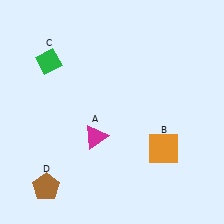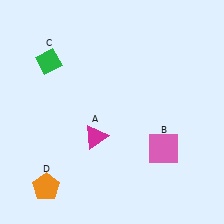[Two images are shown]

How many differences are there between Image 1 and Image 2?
There are 2 differences between the two images.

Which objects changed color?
B changed from orange to pink. D changed from brown to orange.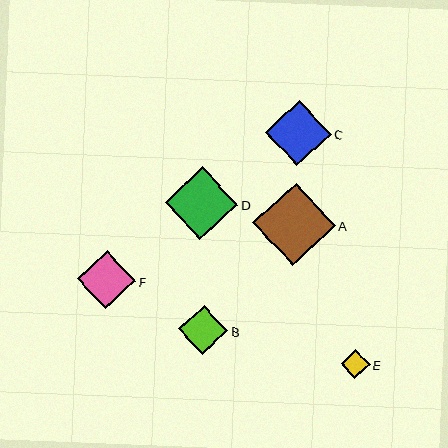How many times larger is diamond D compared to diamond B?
Diamond D is approximately 1.5 times the size of diamond B.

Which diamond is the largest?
Diamond A is the largest with a size of approximately 83 pixels.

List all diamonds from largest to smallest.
From largest to smallest: A, D, C, F, B, E.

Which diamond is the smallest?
Diamond E is the smallest with a size of approximately 29 pixels.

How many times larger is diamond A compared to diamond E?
Diamond A is approximately 2.8 times the size of diamond E.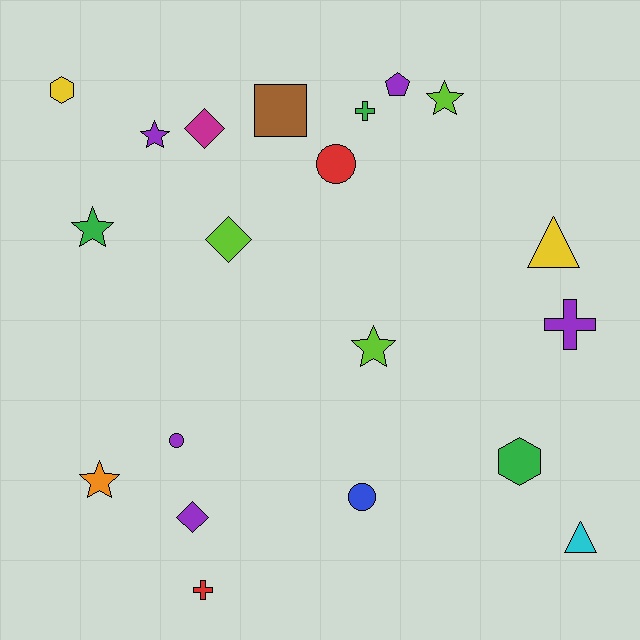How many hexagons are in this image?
There are 2 hexagons.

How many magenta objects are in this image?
There is 1 magenta object.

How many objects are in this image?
There are 20 objects.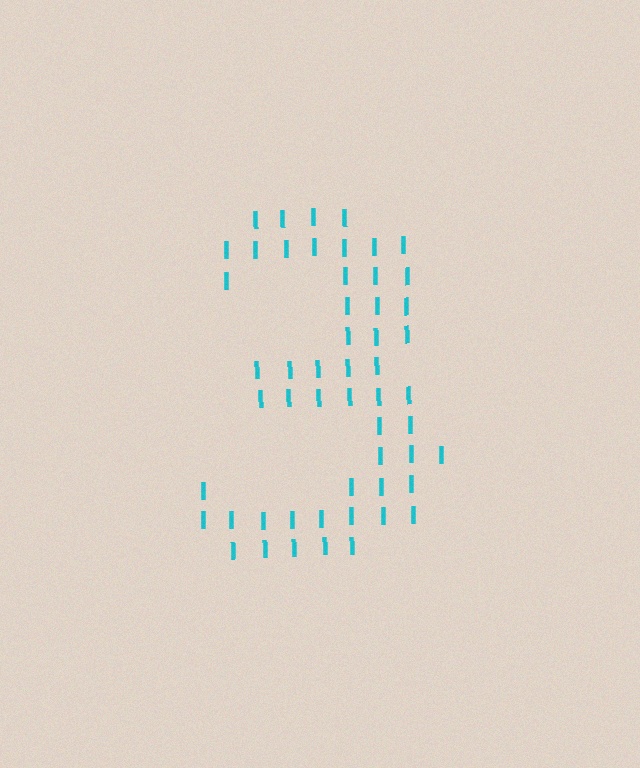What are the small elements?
The small elements are letter I's.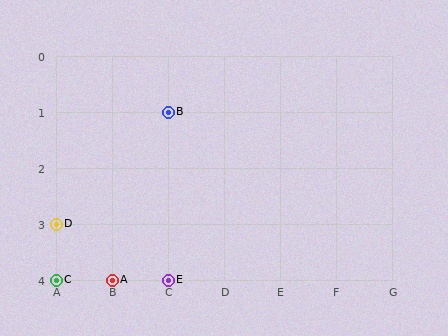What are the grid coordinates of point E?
Point E is at grid coordinates (C, 4).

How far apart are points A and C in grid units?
Points A and C are 1 column apart.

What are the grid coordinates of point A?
Point A is at grid coordinates (B, 4).